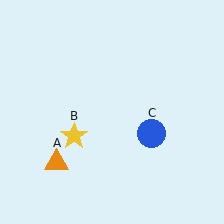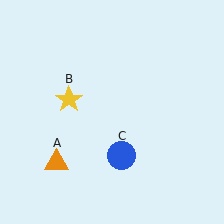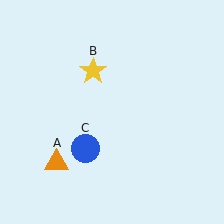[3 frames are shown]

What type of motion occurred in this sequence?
The yellow star (object B), blue circle (object C) rotated clockwise around the center of the scene.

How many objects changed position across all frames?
2 objects changed position: yellow star (object B), blue circle (object C).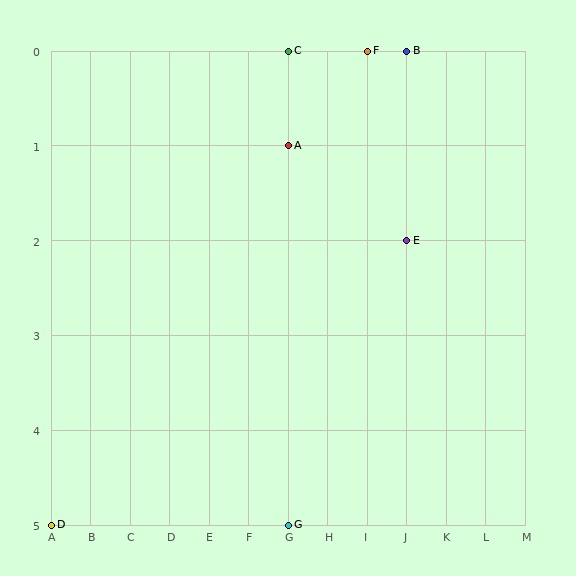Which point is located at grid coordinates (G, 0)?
Point C is at (G, 0).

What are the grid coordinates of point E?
Point E is at grid coordinates (J, 2).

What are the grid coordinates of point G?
Point G is at grid coordinates (G, 5).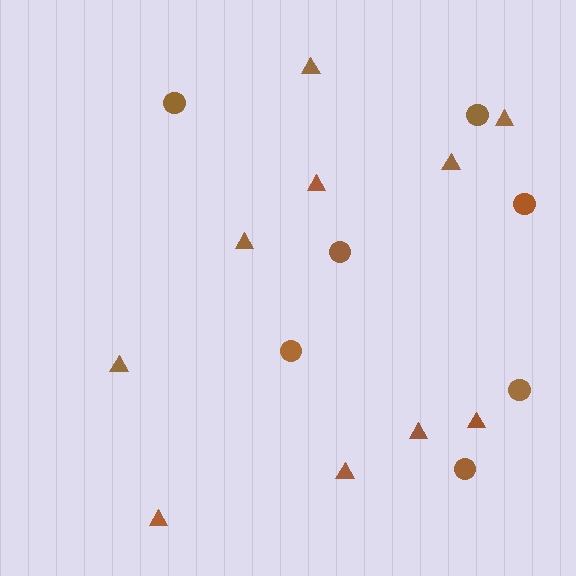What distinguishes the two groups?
There are 2 groups: one group of triangles (10) and one group of circles (7).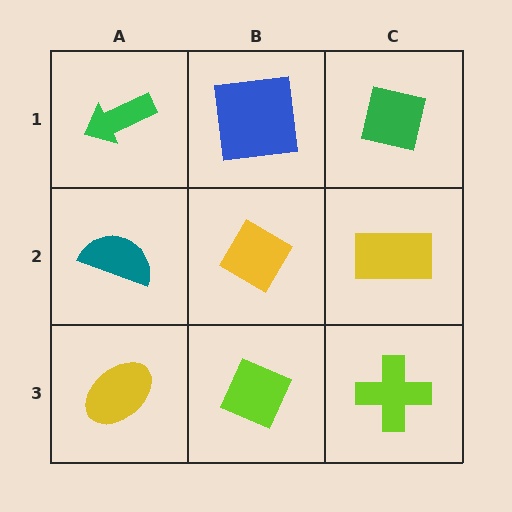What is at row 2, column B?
A yellow diamond.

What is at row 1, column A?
A green arrow.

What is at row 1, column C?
A green square.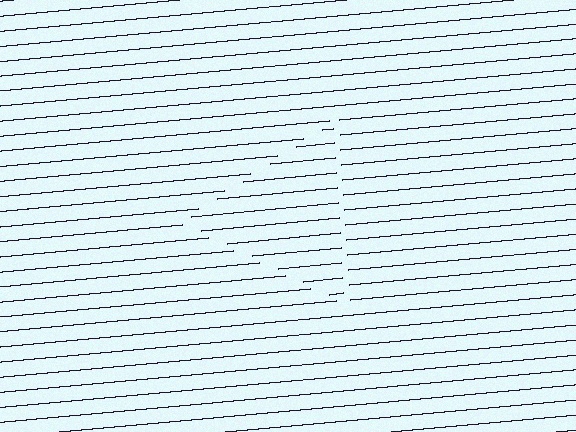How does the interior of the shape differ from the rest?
The interior of the shape contains the same grating, shifted by half a period — the contour is defined by the phase discontinuity where line-ends from the inner and outer gratings abut.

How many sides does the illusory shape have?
3 sides — the line-ends trace a triangle.